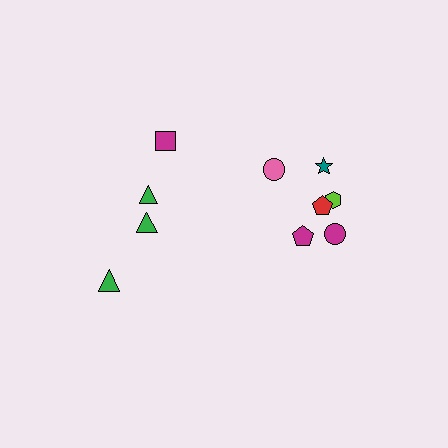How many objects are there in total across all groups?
There are 10 objects.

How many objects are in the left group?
There are 4 objects.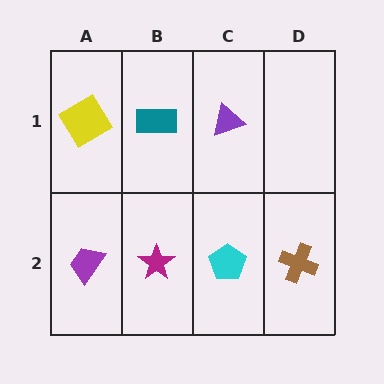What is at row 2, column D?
A brown cross.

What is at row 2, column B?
A magenta star.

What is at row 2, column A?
A purple trapezoid.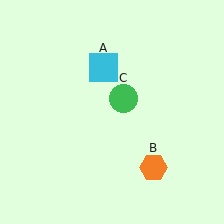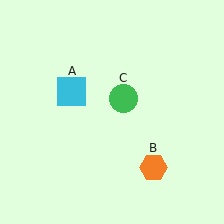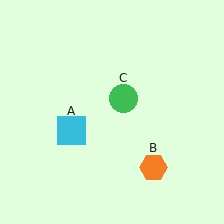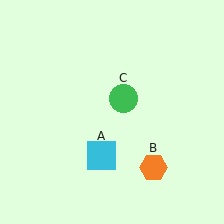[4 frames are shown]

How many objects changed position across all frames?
1 object changed position: cyan square (object A).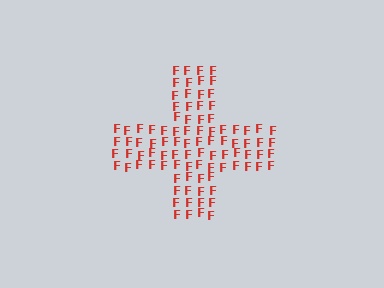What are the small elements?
The small elements are letter F's.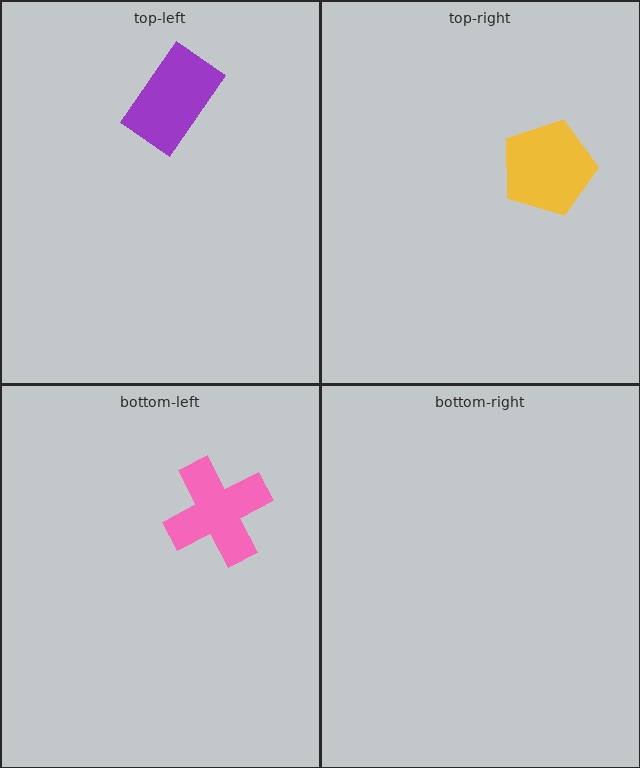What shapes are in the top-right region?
The yellow pentagon.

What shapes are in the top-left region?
The purple rectangle.